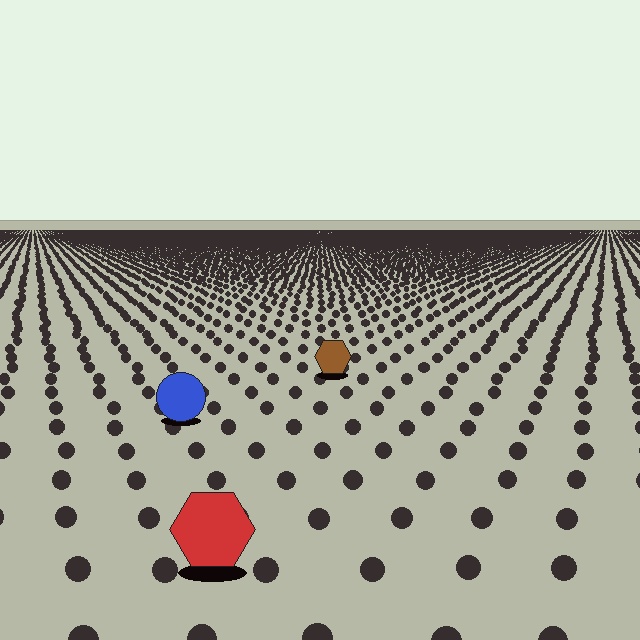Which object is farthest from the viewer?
The brown hexagon is farthest from the viewer. It appears smaller and the ground texture around it is denser.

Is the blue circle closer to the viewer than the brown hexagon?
Yes. The blue circle is closer — you can tell from the texture gradient: the ground texture is coarser near it.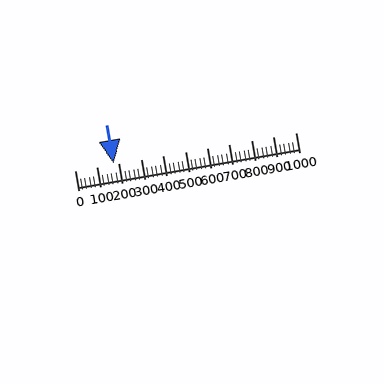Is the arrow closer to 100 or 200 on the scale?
The arrow is closer to 200.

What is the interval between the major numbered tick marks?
The major tick marks are spaced 100 units apart.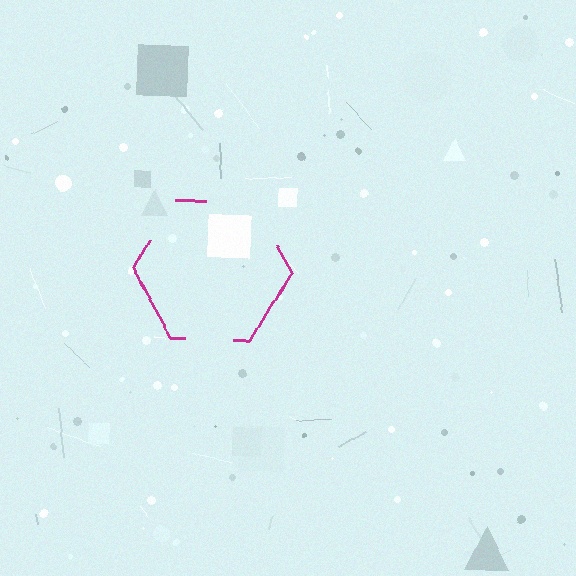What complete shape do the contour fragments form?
The contour fragments form a hexagon.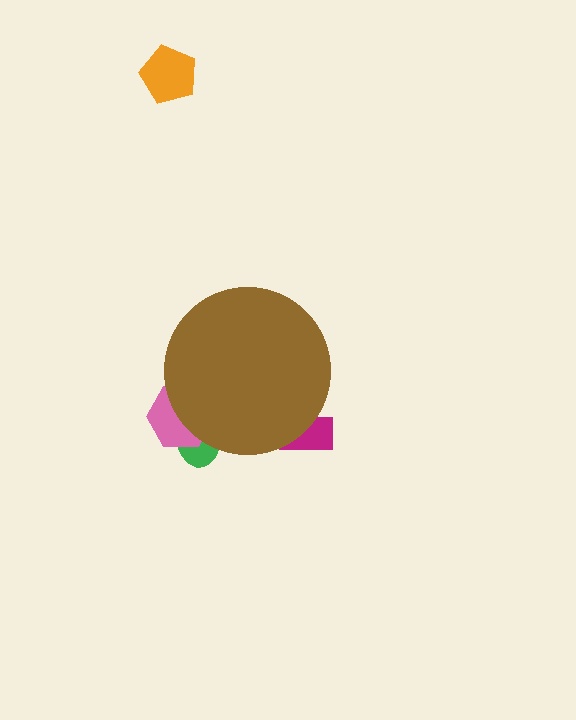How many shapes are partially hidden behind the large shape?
3 shapes are partially hidden.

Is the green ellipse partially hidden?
Yes, the green ellipse is partially hidden behind the brown circle.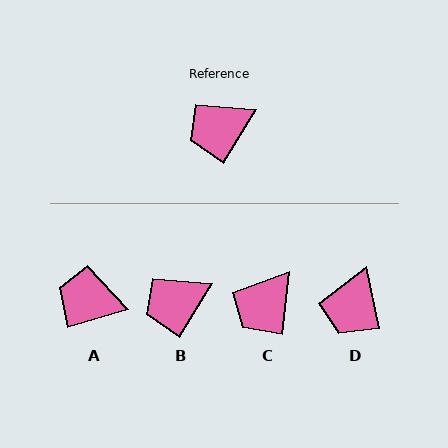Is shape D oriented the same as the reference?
No, it is off by about 42 degrees.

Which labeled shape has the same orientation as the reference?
B.